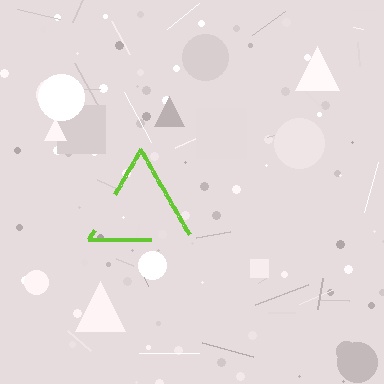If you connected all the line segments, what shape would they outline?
They would outline a triangle.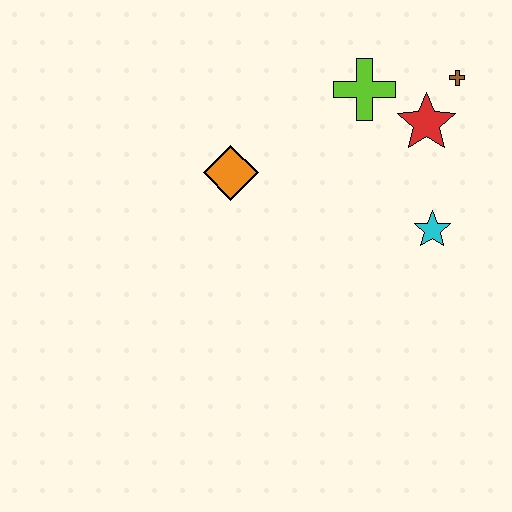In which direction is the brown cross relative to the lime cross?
The brown cross is to the right of the lime cross.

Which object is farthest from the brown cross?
The orange diamond is farthest from the brown cross.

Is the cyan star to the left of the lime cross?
No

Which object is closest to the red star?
The brown cross is closest to the red star.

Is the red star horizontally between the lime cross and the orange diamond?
No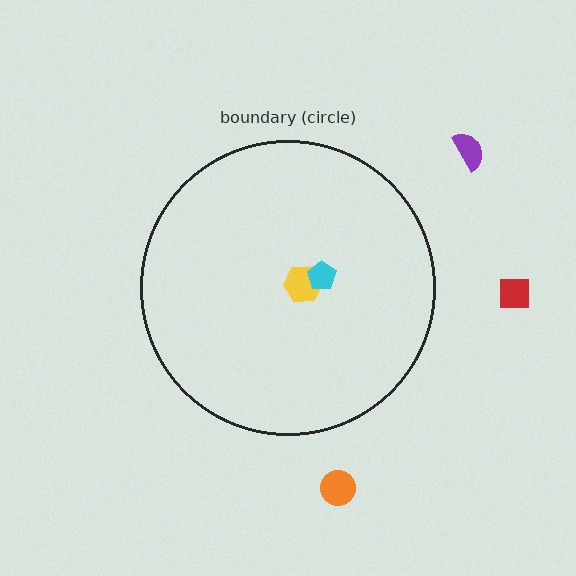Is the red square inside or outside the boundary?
Outside.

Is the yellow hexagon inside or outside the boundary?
Inside.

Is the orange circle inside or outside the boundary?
Outside.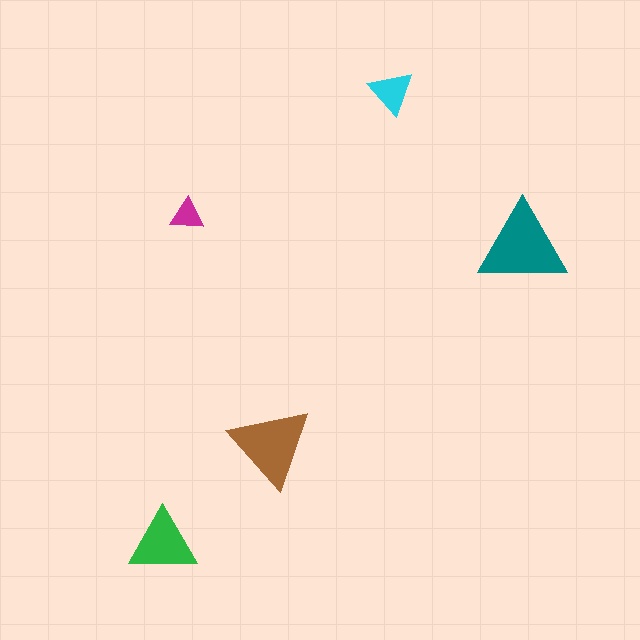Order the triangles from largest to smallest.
the teal one, the brown one, the green one, the cyan one, the magenta one.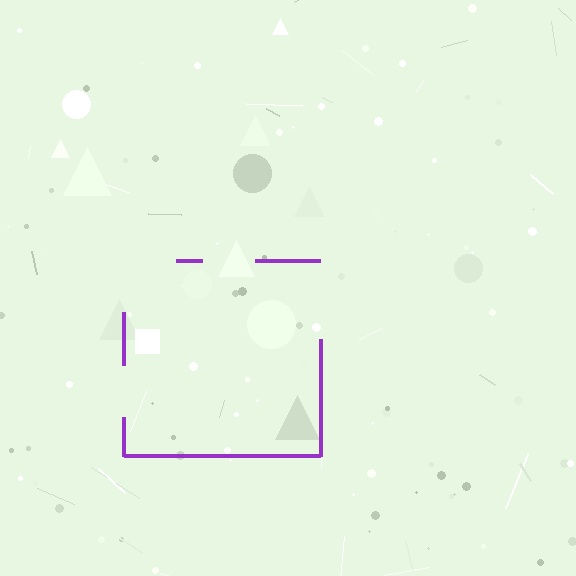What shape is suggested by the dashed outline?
The dashed outline suggests a square.